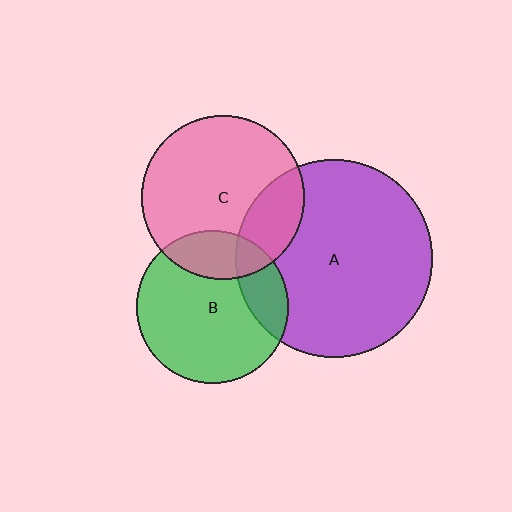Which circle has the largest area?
Circle A (purple).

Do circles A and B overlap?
Yes.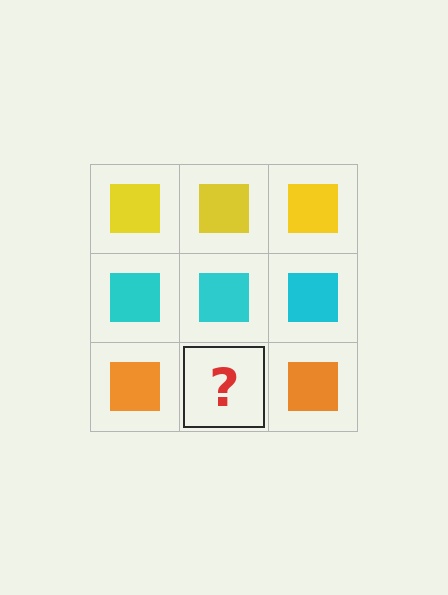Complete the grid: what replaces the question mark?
The question mark should be replaced with an orange square.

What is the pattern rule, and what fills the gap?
The rule is that each row has a consistent color. The gap should be filled with an orange square.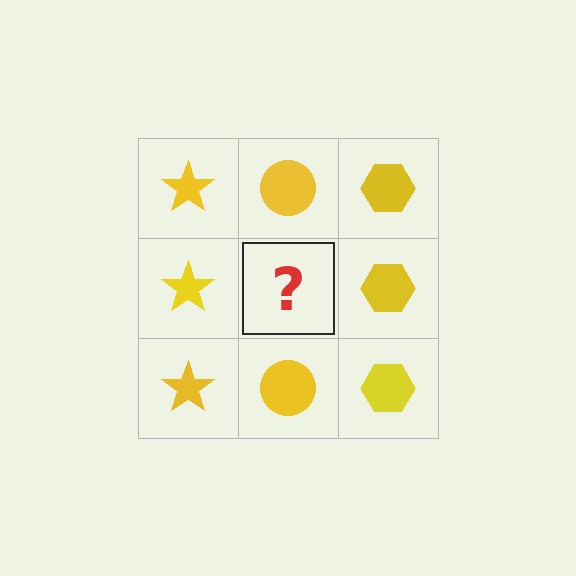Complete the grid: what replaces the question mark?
The question mark should be replaced with a yellow circle.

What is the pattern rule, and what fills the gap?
The rule is that each column has a consistent shape. The gap should be filled with a yellow circle.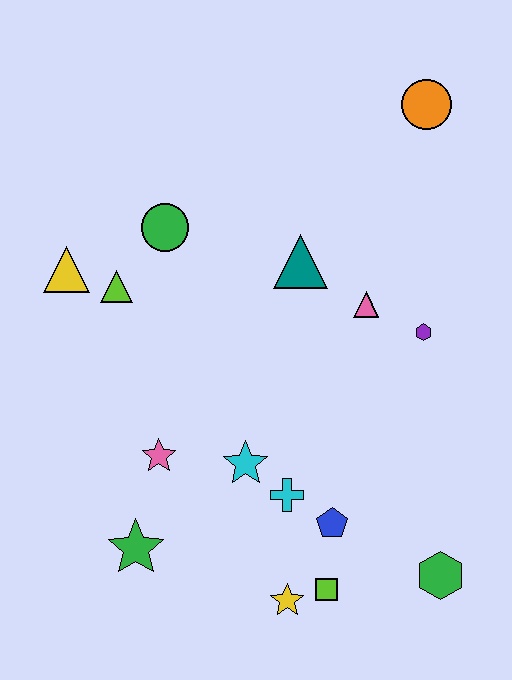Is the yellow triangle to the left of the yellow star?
Yes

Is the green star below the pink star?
Yes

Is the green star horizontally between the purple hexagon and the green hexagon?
No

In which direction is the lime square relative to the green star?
The lime square is to the right of the green star.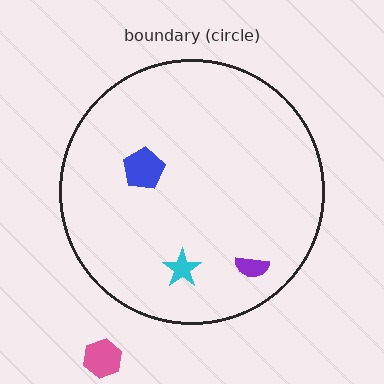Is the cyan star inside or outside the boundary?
Inside.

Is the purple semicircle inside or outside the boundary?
Inside.